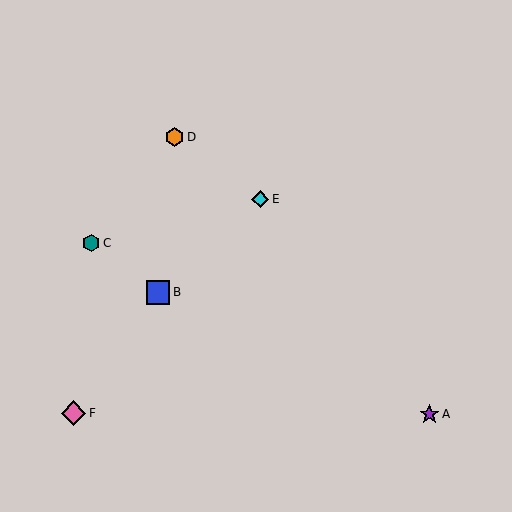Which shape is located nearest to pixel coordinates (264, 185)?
The cyan diamond (labeled E) at (260, 199) is nearest to that location.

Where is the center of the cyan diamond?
The center of the cyan diamond is at (260, 199).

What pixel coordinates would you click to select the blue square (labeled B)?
Click at (158, 292) to select the blue square B.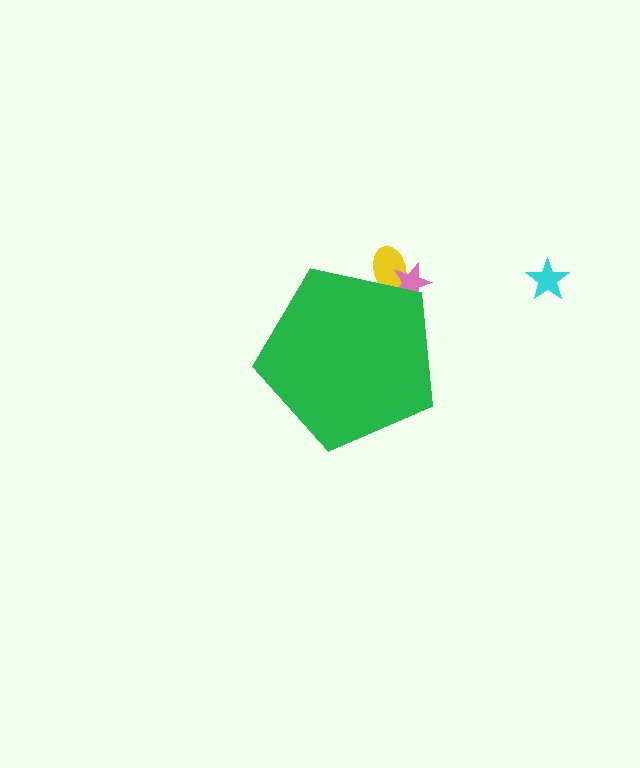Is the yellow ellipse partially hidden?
Yes, the yellow ellipse is partially hidden behind the green pentagon.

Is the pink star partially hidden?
Yes, the pink star is partially hidden behind the green pentagon.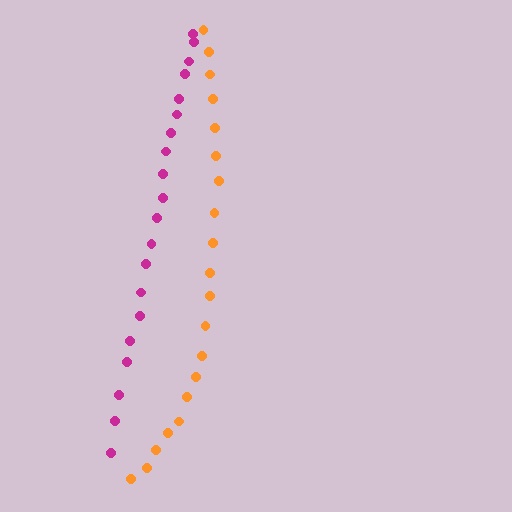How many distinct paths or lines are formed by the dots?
There are 2 distinct paths.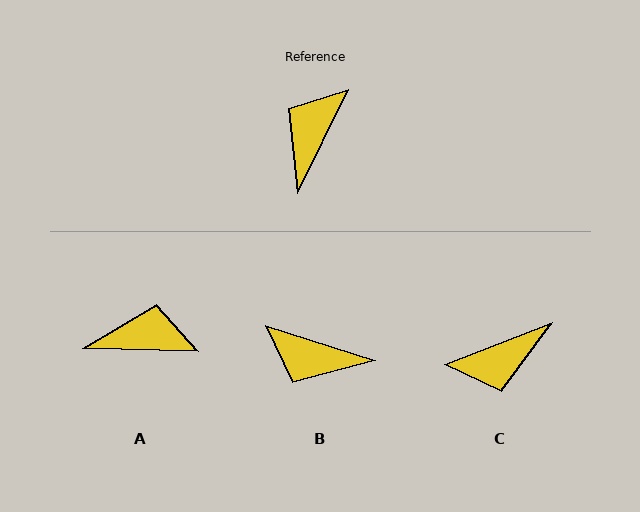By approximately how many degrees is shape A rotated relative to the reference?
Approximately 66 degrees clockwise.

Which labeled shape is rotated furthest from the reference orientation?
C, about 137 degrees away.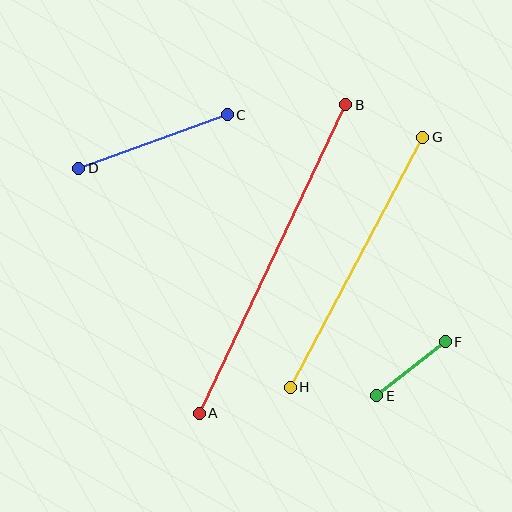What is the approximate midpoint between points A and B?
The midpoint is at approximately (273, 259) pixels.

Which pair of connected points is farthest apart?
Points A and B are farthest apart.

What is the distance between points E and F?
The distance is approximately 87 pixels.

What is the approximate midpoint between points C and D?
The midpoint is at approximately (153, 141) pixels.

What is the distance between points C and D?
The distance is approximately 158 pixels.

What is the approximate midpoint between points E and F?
The midpoint is at approximately (411, 369) pixels.